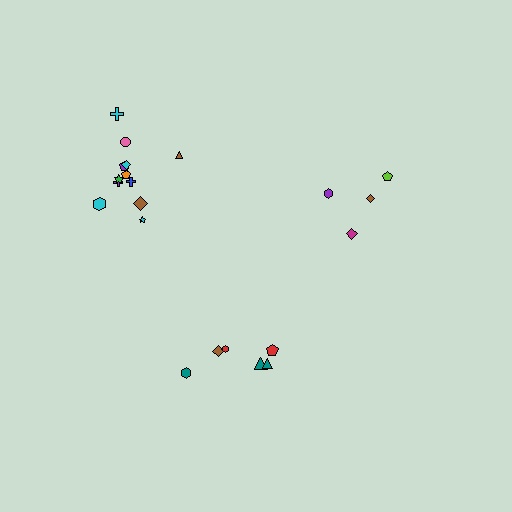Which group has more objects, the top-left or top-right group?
The top-left group.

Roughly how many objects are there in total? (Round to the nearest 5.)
Roughly 20 objects in total.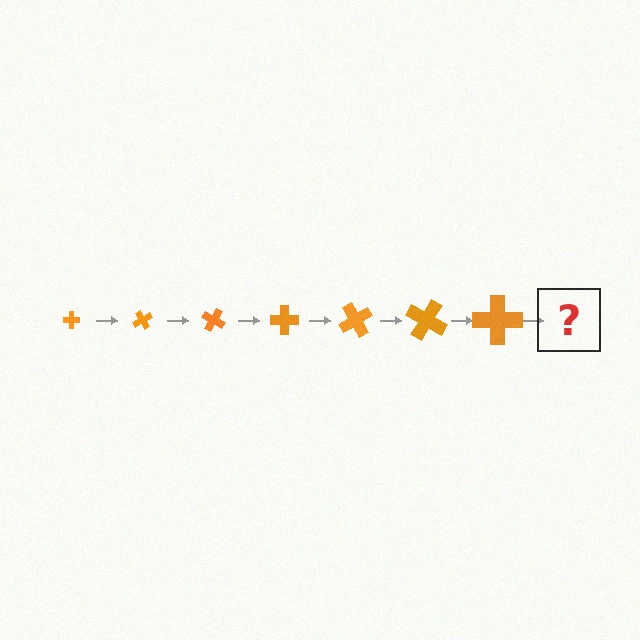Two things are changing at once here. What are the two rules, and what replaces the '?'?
The two rules are that the cross grows larger each step and it rotates 60 degrees each step. The '?' should be a cross, larger than the previous one and rotated 420 degrees from the start.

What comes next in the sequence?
The next element should be a cross, larger than the previous one and rotated 420 degrees from the start.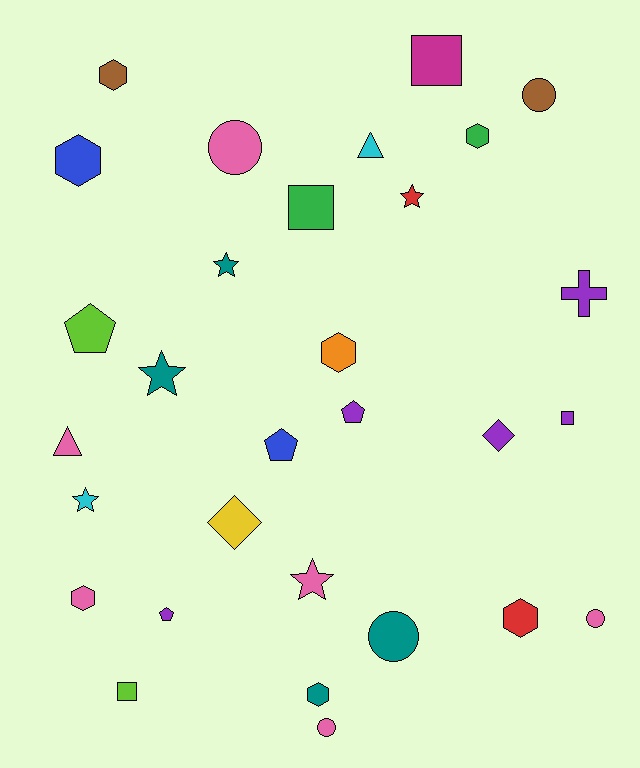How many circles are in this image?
There are 5 circles.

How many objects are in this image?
There are 30 objects.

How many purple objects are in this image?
There are 5 purple objects.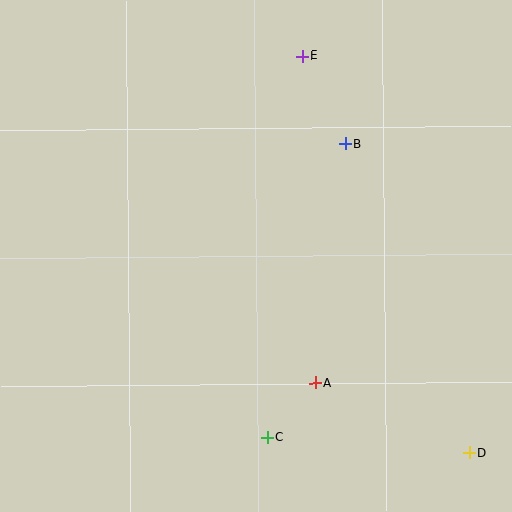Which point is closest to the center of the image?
Point A at (316, 383) is closest to the center.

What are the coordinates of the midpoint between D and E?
The midpoint between D and E is at (386, 254).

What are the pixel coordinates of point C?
Point C is at (267, 437).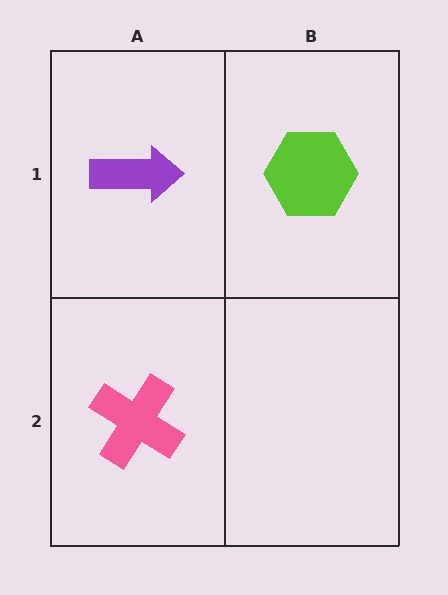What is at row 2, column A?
A pink cross.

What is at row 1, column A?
A purple arrow.